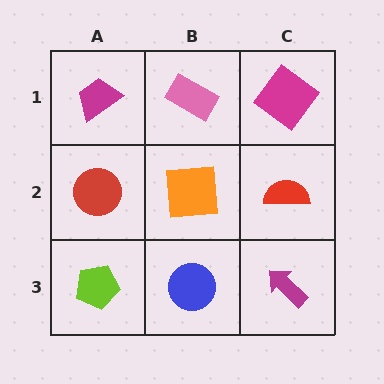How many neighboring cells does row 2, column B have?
4.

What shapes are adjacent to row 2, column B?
A pink rectangle (row 1, column B), a blue circle (row 3, column B), a red circle (row 2, column A), a red semicircle (row 2, column C).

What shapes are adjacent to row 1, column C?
A red semicircle (row 2, column C), a pink rectangle (row 1, column B).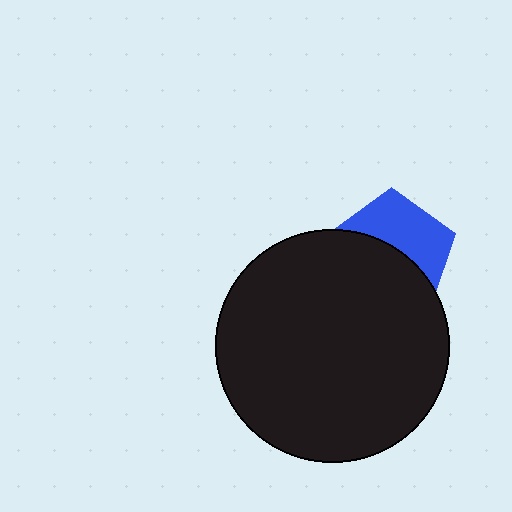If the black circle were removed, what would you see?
You would see the complete blue pentagon.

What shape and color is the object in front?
The object in front is a black circle.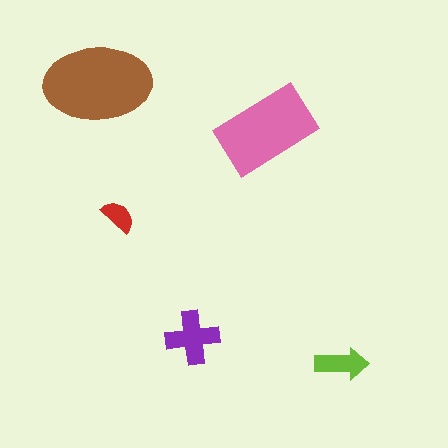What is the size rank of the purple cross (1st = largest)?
3rd.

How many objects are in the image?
There are 5 objects in the image.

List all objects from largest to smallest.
The brown ellipse, the pink rectangle, the purple cross, the lime arrow, the red semicircle.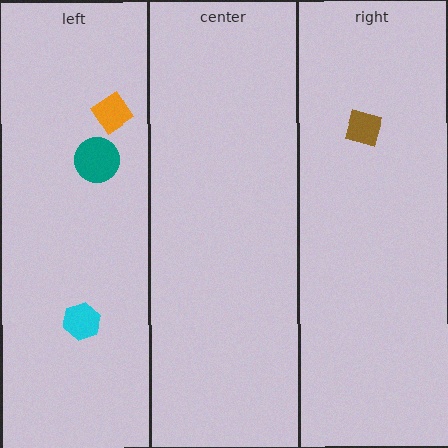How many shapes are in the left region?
3.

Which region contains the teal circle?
The left region.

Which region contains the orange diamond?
The left region.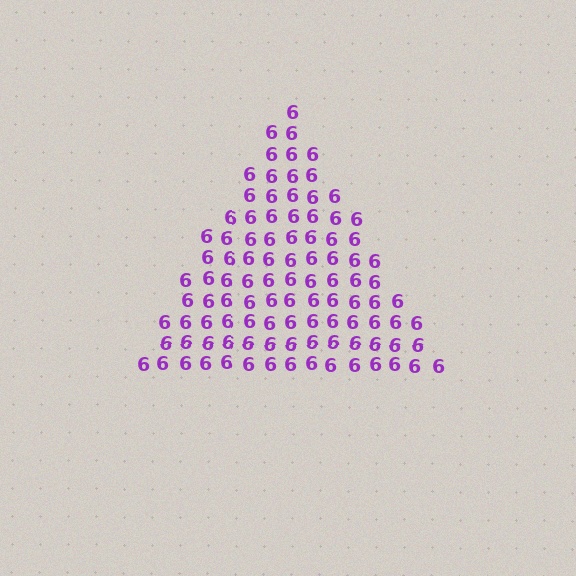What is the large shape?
The large shape is a triangle.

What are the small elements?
The small elements are digit 6's.